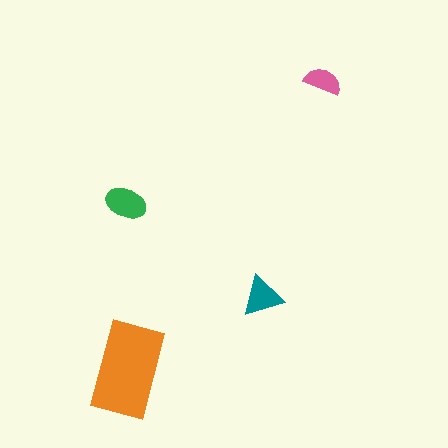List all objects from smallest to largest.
The pink semicircle, the teal triangle, the green ellipse, the orange rectangle.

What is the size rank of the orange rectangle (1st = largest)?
1st.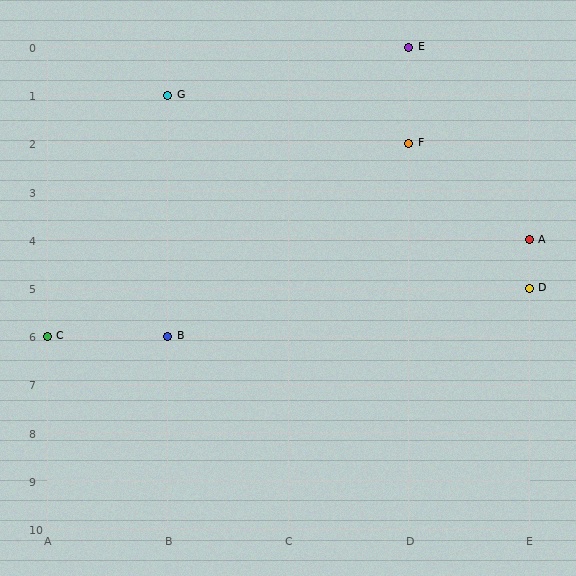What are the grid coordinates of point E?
Point E is at grid coordinates (D, 0).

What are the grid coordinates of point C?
Point C is at grid coordinates (A, 6).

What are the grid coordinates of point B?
Point B is at grid coordinates (B, 6).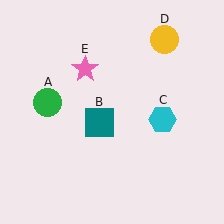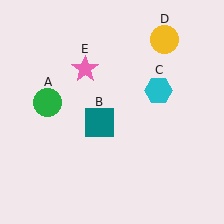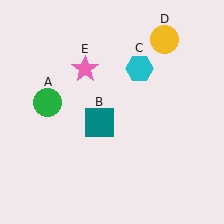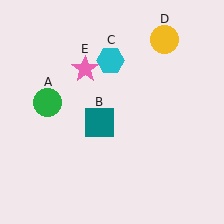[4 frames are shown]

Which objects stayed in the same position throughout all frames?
Green circle (object A) and teal square (object B) and yellow circle (object D) and pink star (object E) remained stationary.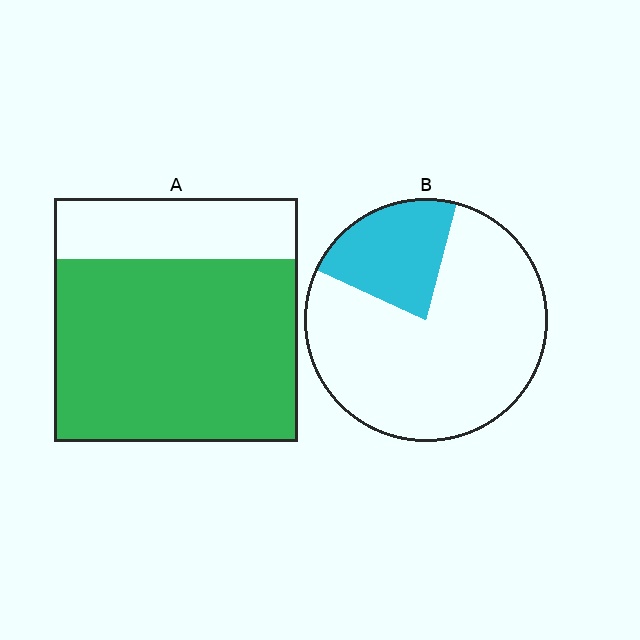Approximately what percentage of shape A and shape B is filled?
A is approximately 75% and B is approximately 20%.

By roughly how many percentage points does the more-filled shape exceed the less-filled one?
By roughly 55 percentage points (A over B).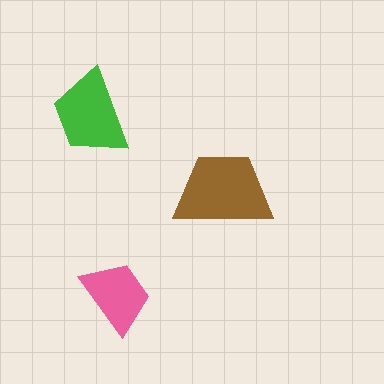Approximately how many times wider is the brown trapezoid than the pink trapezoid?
About 1.5 times wider.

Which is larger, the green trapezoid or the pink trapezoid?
The green one.